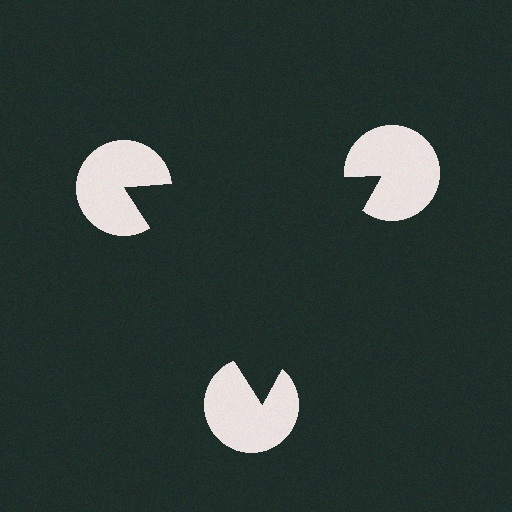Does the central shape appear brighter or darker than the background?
It typically appears slightly darker than the background, even though no actual brightness change is drawn.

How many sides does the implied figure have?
3 sides.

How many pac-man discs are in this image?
There are 3 — one at each vertex of the illusory triangle.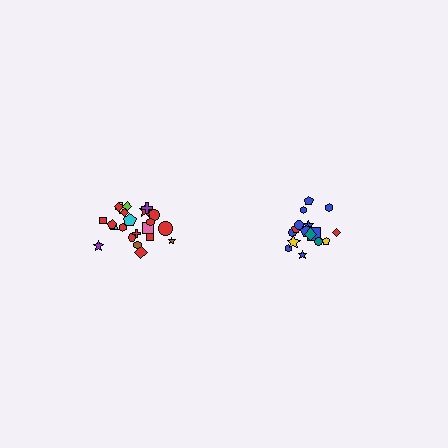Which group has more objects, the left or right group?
The left group.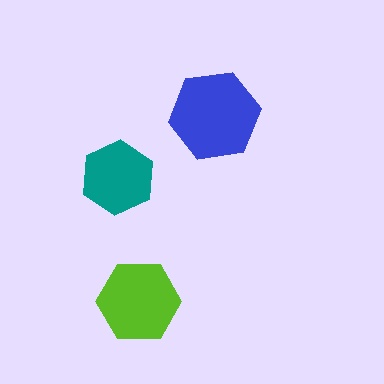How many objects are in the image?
There are 3 objects in the image.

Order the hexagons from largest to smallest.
the blue one, the lime one, the teal one.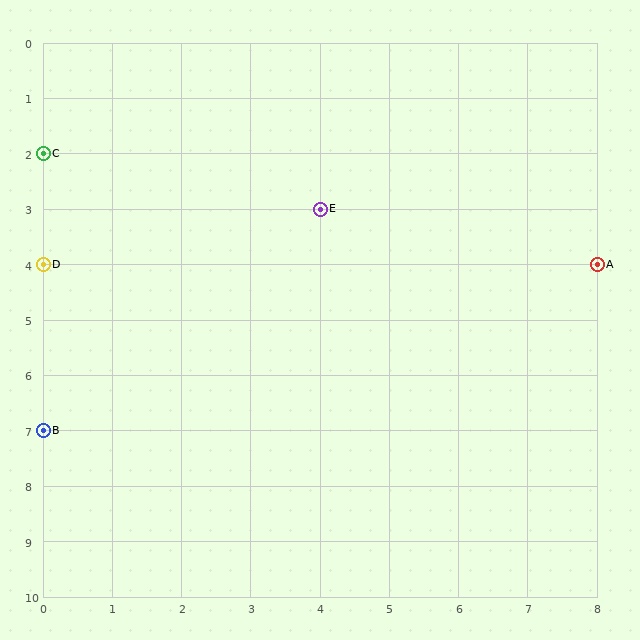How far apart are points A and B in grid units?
Points A and B are 8 columns and 3 rows apart (about 8.5 grid units diagonally).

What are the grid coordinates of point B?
Point B is at grid coordinates (0, 7).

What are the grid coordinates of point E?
Point E is at grid coordinates (4, 3).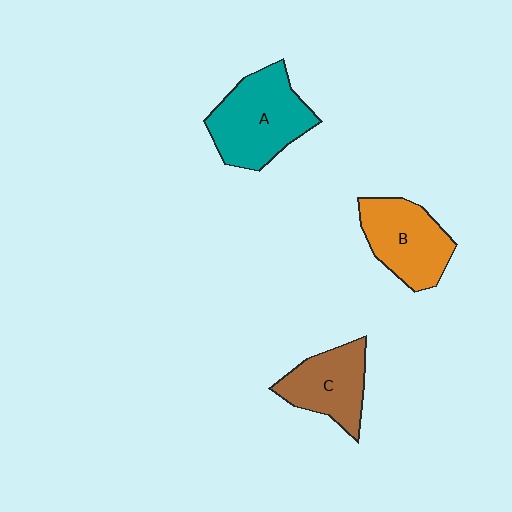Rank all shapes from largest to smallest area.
From largest to smallest: A (teal), B (orange), C (brown).